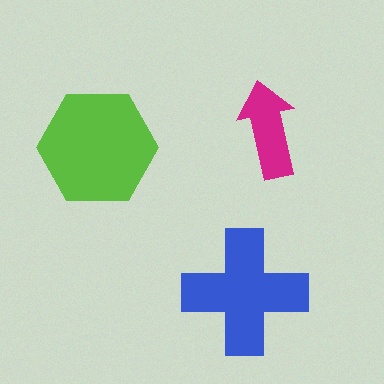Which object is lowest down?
The blue cross is bottommost.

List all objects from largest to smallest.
The lime hexagon, the blue cross, the magenta arrow.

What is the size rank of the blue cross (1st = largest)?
2nd.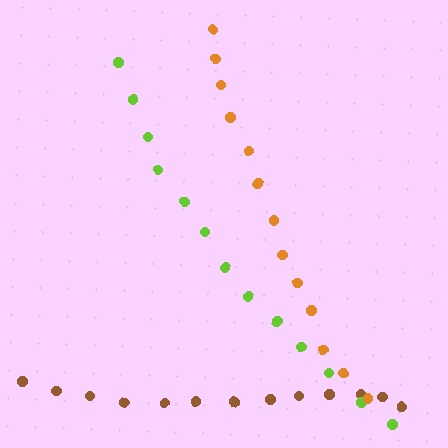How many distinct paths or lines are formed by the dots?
There are 3 distinct paths.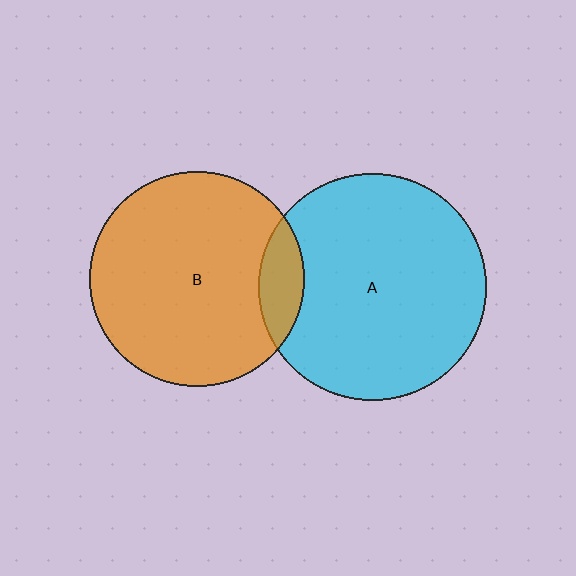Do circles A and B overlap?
Yes.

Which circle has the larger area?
Circle A (cyan).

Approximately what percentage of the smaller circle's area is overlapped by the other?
Approximately 10%.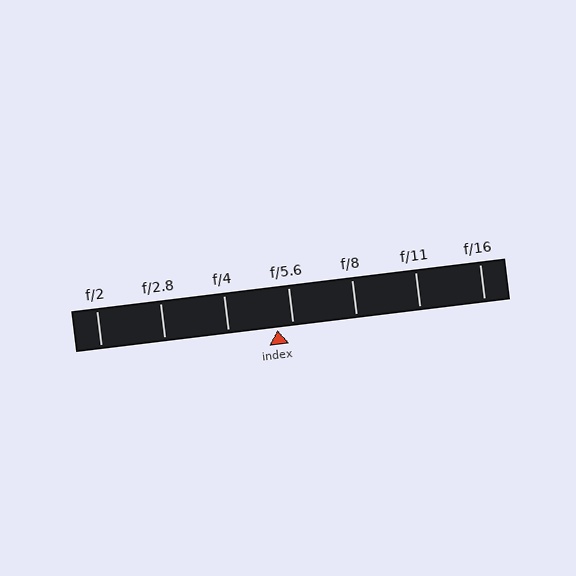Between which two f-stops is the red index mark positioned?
The index mark is between f/4 and f/5.6.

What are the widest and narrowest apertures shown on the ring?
The widest aperture shown is f/2 and the narrowest is f/16.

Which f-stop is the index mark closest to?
The index mark is closest to f/5.6.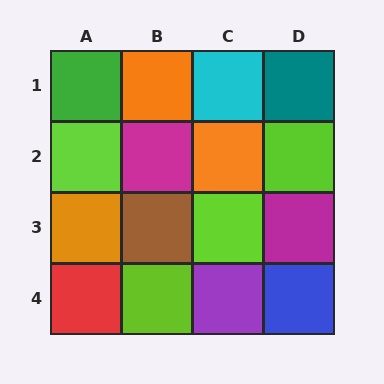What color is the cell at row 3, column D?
Magenta.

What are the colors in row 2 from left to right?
Lime, magenta, orange, lime.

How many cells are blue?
1 cell is blue.